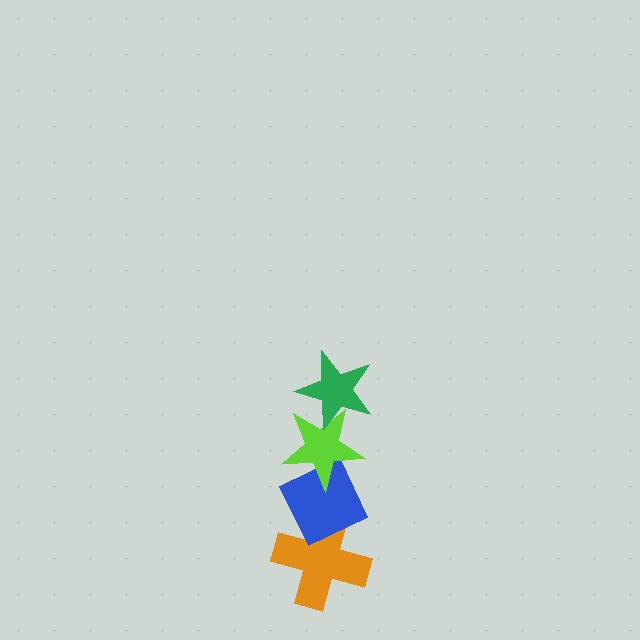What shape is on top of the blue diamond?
The lime star is on top of the blue diamond.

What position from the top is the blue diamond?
The blue diamond is 3rd from the top.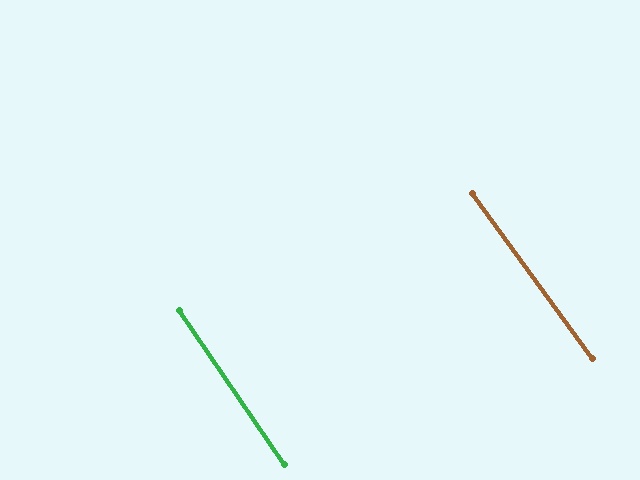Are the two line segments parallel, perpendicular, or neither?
Parallel — their directions differ by only 2.0°.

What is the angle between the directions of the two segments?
Approximately 2 degrees.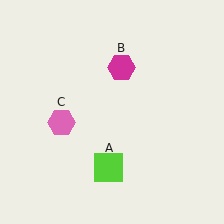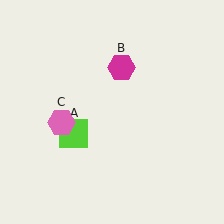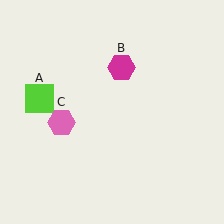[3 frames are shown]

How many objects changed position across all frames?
1 object changed position: lime square (object A).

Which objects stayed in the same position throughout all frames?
Magenta hexagon (object B) and pink hexagon (object C) remained stationary.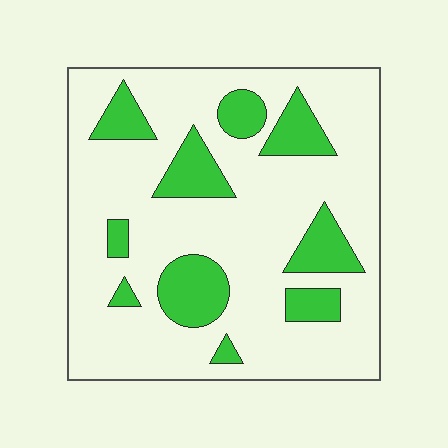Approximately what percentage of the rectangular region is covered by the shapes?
Approximately 20%.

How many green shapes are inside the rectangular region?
10.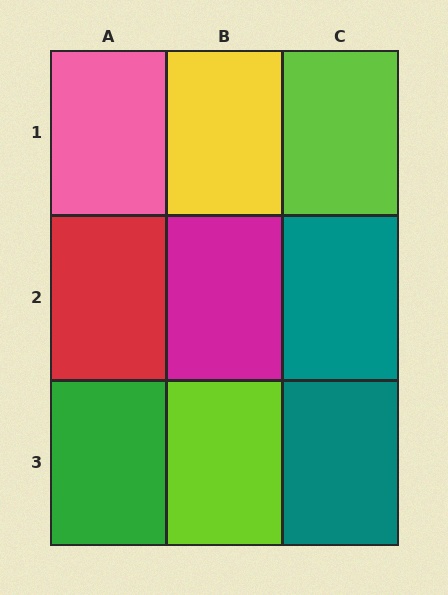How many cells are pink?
1 cell is pink.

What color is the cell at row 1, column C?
Lime.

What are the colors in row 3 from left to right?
Green, lime, teal.